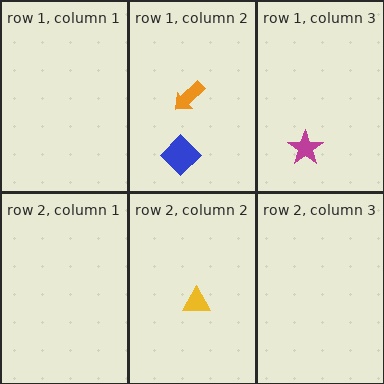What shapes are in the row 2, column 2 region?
The yellow triangle.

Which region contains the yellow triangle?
The row 2, column 2 region.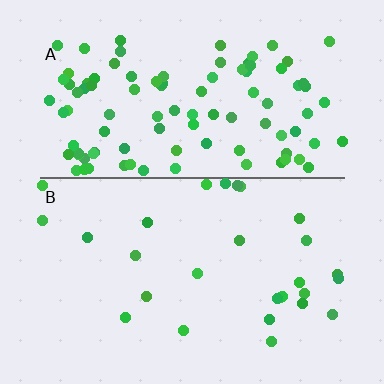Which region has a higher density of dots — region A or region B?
A (the top).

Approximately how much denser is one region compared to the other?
Approximately 3.6× — region A over region B.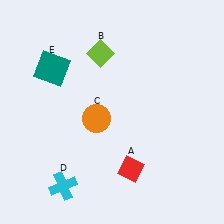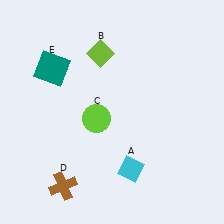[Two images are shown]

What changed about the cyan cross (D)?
In Image 1, D is cyan. In Image 2, it changed to brown.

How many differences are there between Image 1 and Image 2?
There are 3 differences between the two images.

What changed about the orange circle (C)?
In Image 1, C is orange. In Image 2, it changed to lime.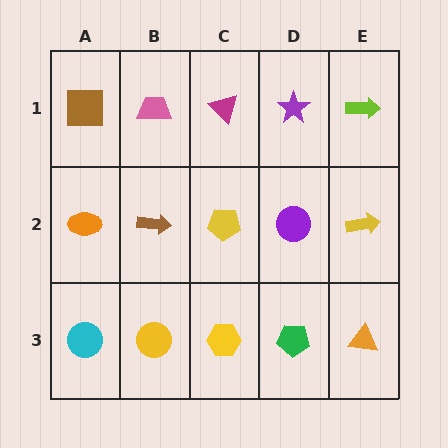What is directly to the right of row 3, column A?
A yellow circle.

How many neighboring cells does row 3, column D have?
3.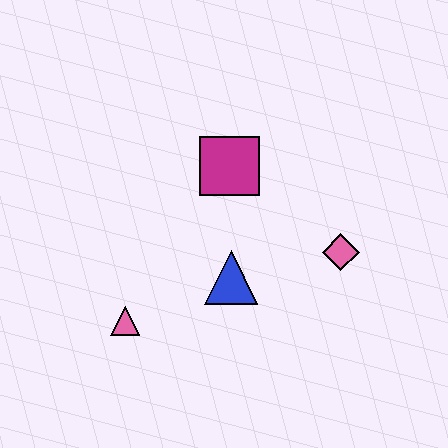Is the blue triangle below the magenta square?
Yes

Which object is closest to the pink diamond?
The blue triangle is closest to the pink diamond.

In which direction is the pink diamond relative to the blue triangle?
The pink diamond is to the right of the blue triangle.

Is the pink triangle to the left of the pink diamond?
Yes